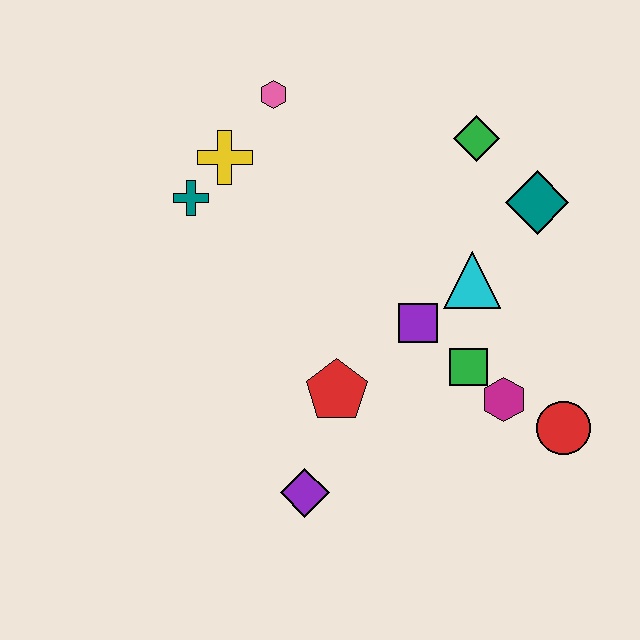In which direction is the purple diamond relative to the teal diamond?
The purple diamond is below the teal diamond.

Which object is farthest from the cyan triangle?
The teal cross is farthest from the cyan triangle.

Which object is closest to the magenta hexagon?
The green square is closest to the magenta hexagon.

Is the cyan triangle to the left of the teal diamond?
Yes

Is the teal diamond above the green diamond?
No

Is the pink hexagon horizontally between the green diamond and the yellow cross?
Yes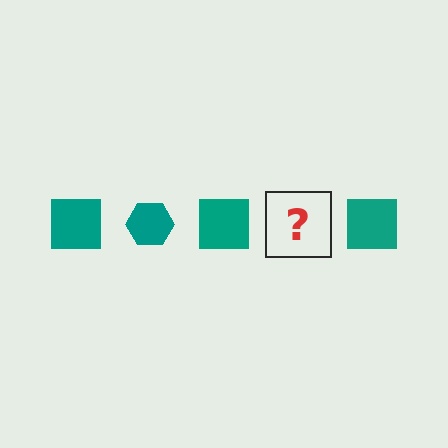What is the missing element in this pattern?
The missing element is a teal hexagon.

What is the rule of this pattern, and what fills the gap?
The rule is that the pattern cycles through square, hexagon shapes in teal. The gap should be filled with a teal hexagon.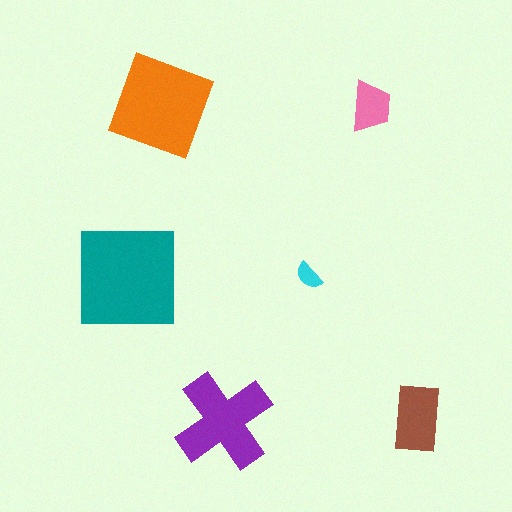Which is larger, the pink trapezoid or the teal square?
The teal square.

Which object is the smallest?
The cyan semicircle.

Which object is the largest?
The teal square.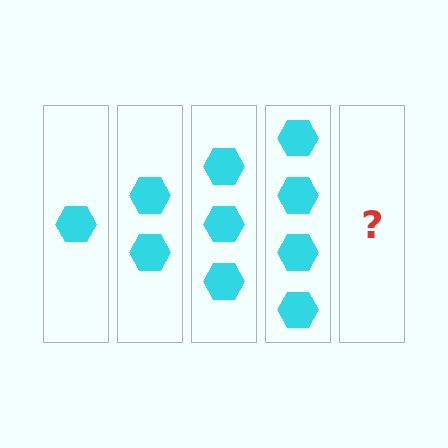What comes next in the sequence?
The next element should be 5 hexagons.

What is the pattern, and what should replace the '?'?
The pattern is that each step adds one more hexagon. The '?' should be 5 hexagons.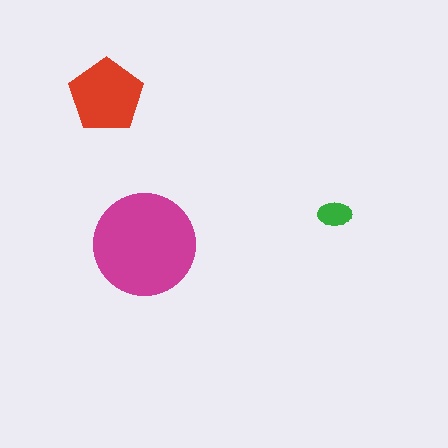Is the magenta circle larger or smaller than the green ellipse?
Larger.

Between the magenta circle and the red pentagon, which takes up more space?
The magenta circle.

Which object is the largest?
The magenta circle.